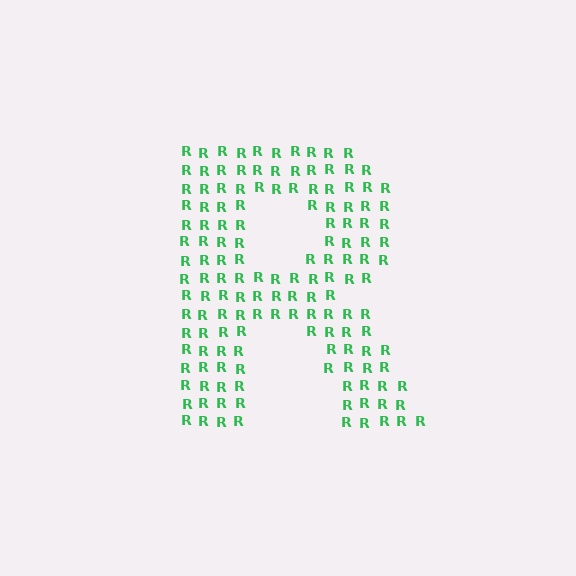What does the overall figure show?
The overall figure shows the letter R.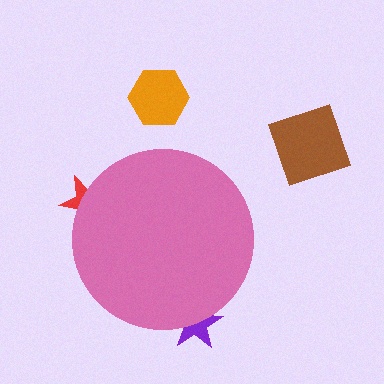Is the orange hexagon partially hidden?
No, the orange hexagon is fully visible.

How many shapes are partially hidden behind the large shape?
2 shapes are partially hidden.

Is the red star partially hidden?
Yes, the red star is partially hidden behind the pink circle.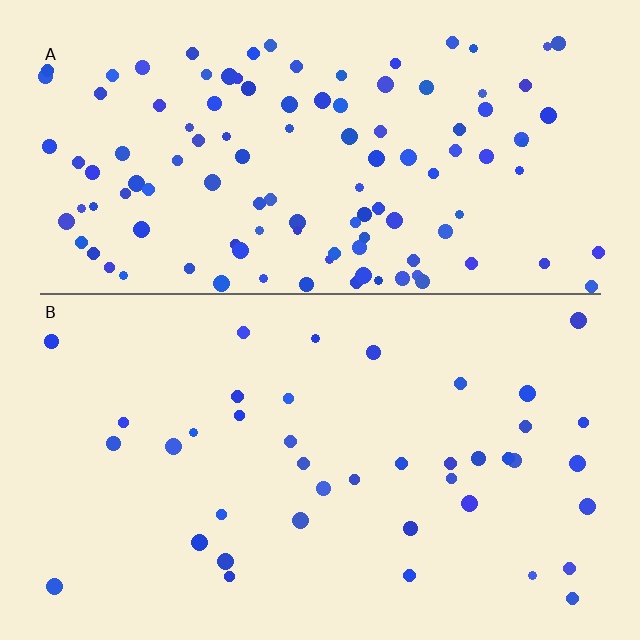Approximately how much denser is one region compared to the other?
Approximately 3.0× — region A over region B.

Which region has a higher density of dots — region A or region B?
A (the top).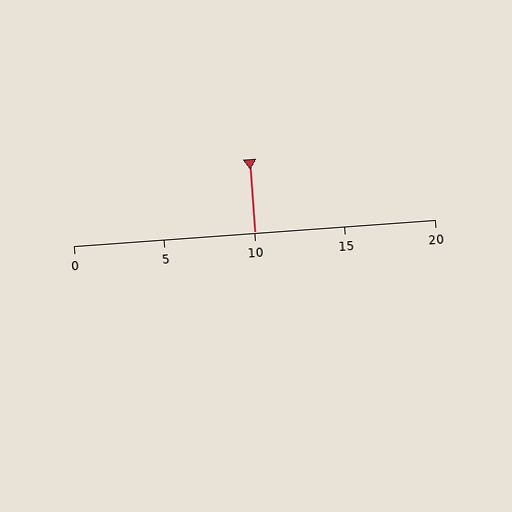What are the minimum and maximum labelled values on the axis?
The axis runs from 0 to 20.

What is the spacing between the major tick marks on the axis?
The major ticks are spaced 5 apart.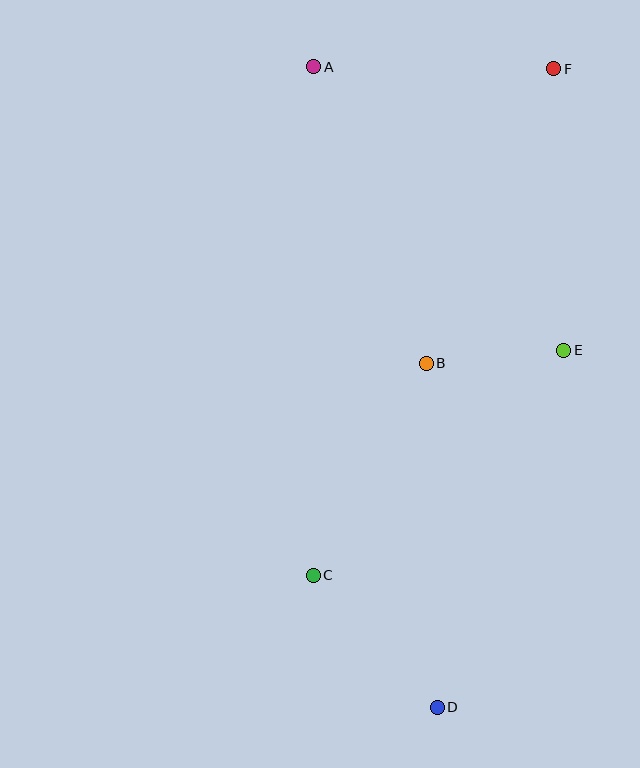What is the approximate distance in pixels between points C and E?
The distance between C and E is approximately 337 pixels.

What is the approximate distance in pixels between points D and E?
The distance between D and E is approximately 379 pixels.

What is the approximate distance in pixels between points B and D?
The distance between B and D is approximately 344 pixels.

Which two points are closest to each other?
Points B and E are closest to each other.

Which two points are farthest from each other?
Points A and D are farthest from each other.